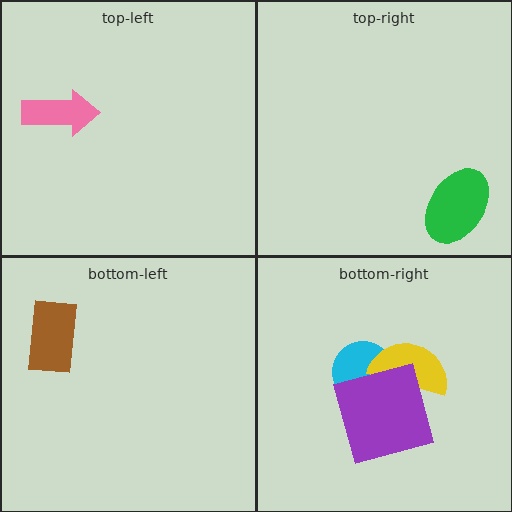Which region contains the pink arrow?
The top-left region.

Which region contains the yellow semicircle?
The bottom-right region.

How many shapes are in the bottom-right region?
3.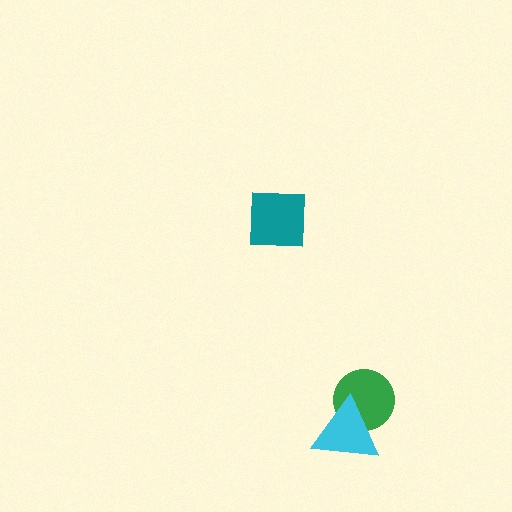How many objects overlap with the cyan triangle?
1 object overlaps with the cyan triangle.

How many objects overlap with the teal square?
0 objects overlap with the teal square.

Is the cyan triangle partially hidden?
No, no other shape covers it.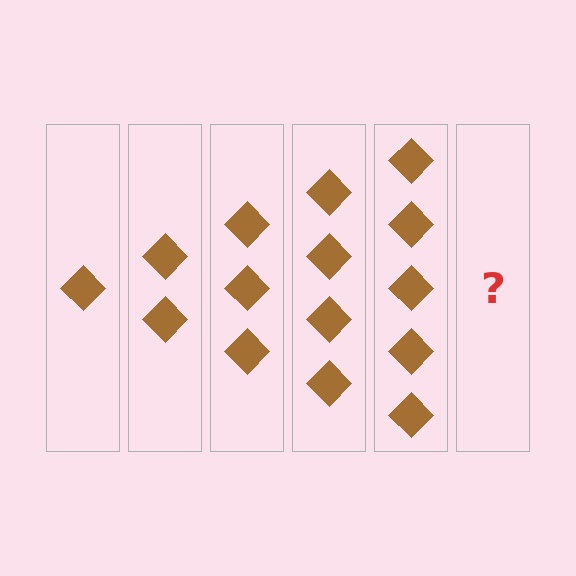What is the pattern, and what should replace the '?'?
The pattern is that each step adds one more diamond. The '?' should be 6 diamonds.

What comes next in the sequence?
The next element should be 6 diamonds.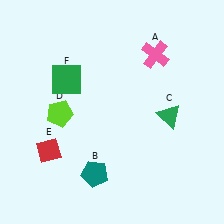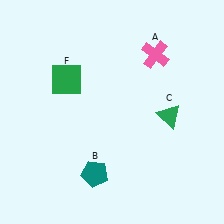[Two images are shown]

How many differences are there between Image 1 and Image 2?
There are 2 differences between the two images.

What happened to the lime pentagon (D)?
The lime pentagon (D) was removed in Image 2. It was in the bottom-left area of Image 1.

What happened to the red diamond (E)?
The red diamond (E) was removed in Image 2. It was in the bottom-left area of Image 1.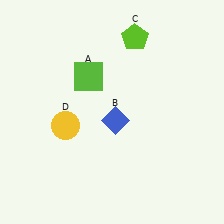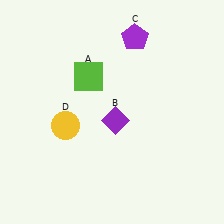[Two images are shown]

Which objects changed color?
B changed from blue to purple. C changed from lime to purple.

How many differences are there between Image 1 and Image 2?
There are 2 differences between the two images.